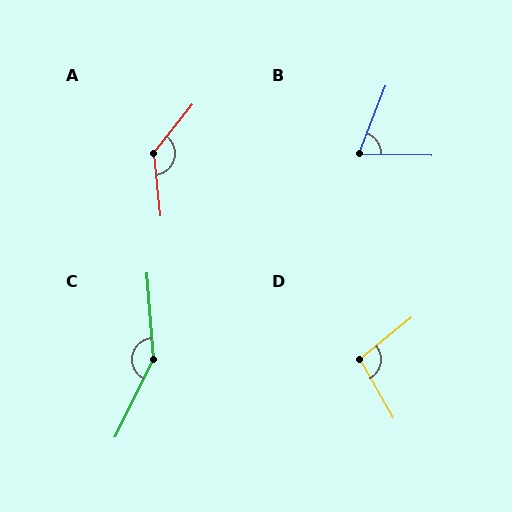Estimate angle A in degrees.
Approximately 135 degrees.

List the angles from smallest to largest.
B (69°), D (100°), A (135°), C (149°).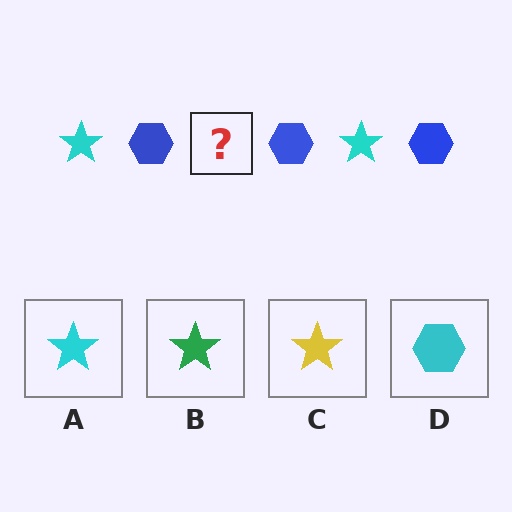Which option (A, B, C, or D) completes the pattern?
A.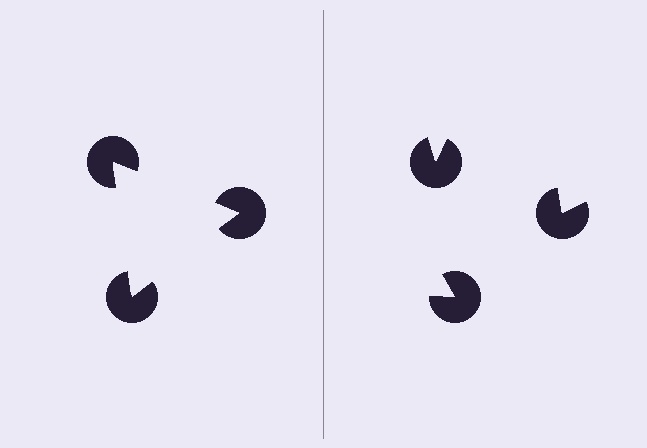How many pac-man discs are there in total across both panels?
6 — 3 on each side.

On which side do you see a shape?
An illusory triangle appears on the left side. On the right side the wedge cuts are rotated, so no coherent shape forms.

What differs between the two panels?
The pac-man discs are positioned identically on both sides; only the wedge orientations differ. On the left they align to a triangle; on the right they are misaligned.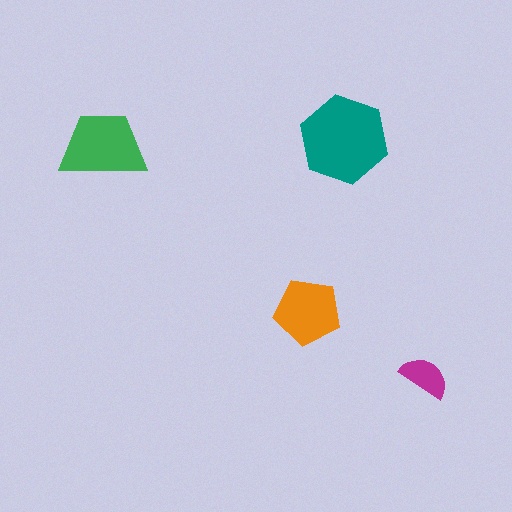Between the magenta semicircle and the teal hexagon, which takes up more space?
The teal hexagon.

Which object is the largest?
The teal hexagon.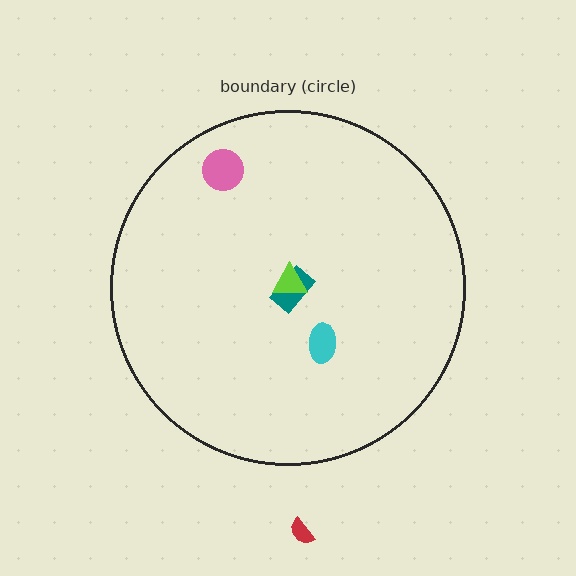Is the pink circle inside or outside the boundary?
Inside.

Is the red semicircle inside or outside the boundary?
Outside.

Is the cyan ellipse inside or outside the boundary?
Inside.